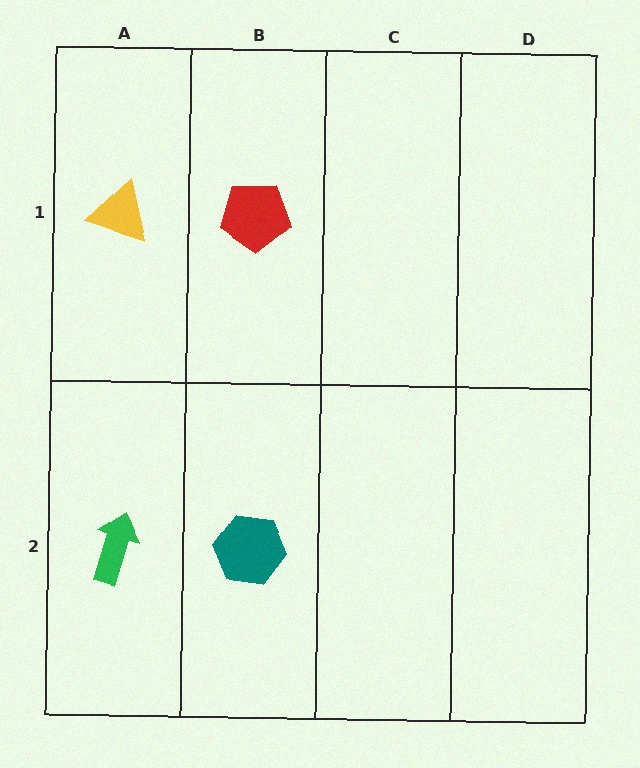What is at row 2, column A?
A green arrow.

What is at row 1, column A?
A yellow triangle.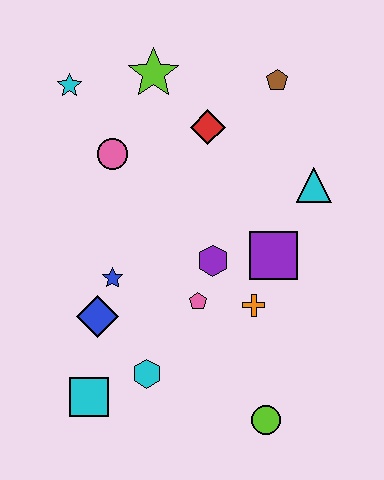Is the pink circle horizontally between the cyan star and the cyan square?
No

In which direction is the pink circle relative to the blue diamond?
The pink circle is above the blue diamond.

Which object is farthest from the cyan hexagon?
The brown pentagon is farthest from the cyan hexagon.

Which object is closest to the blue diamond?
The blue star is closest to the blue diamond.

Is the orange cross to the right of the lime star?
Yes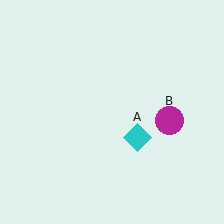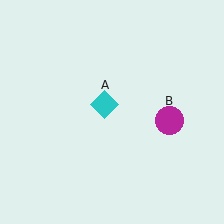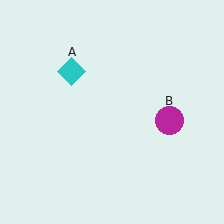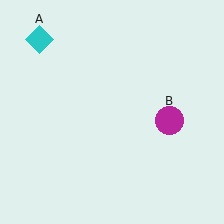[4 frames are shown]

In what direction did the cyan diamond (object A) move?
The cyan diamond (object A) moved up and to the left.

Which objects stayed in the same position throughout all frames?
Magenta circle (object B) remained stationary.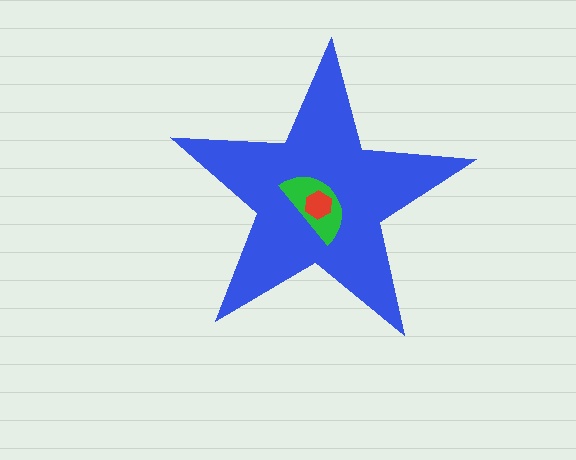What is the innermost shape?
The red hexagon.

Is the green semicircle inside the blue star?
Yes.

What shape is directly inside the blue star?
The green semicircle.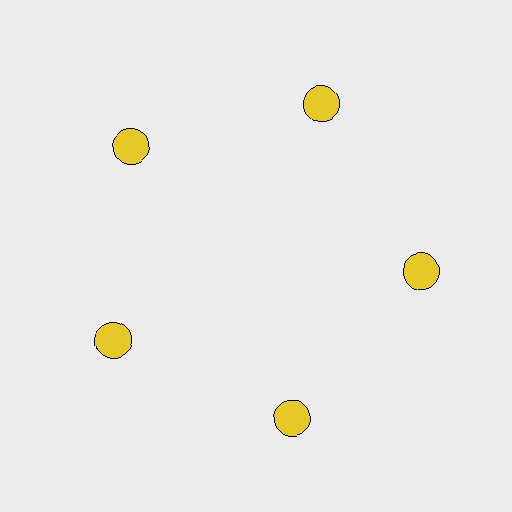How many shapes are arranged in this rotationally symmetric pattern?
There are 5 shapes, arranged in 5 groups of 1.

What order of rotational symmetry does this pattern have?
This pattern has 5-fold rotational symmetry.